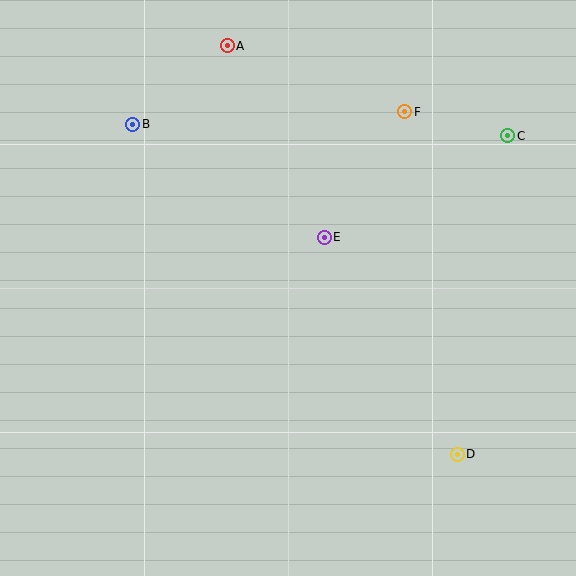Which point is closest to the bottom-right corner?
Point D is closest to the bottom-right corner.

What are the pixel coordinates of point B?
Point B is at (133, 124).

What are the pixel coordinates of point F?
Point F is at (405, 112).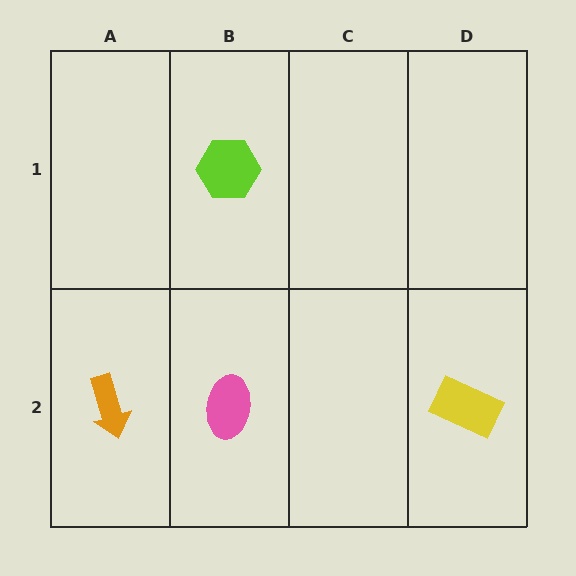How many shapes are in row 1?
1 shape.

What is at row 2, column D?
A yellow rectangle.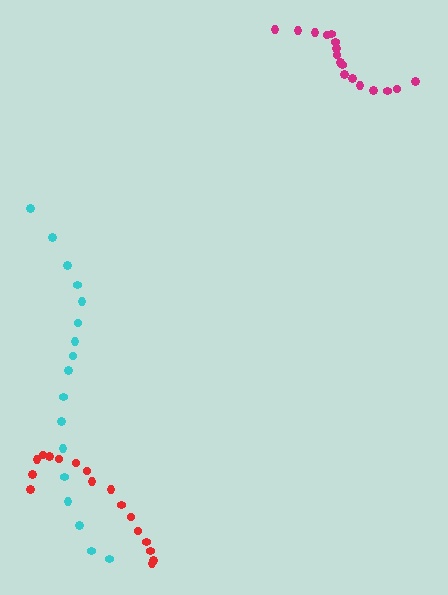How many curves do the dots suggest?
There are 3 distinct paths.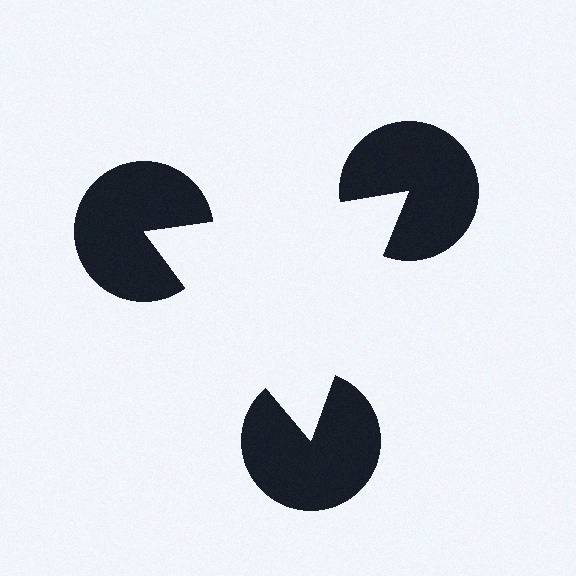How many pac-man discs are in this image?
There are 3 — one at each vertex of the illusory triangle.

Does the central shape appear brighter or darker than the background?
It typically appears slightly brighter than the background, even though no actual brightness change is drawn.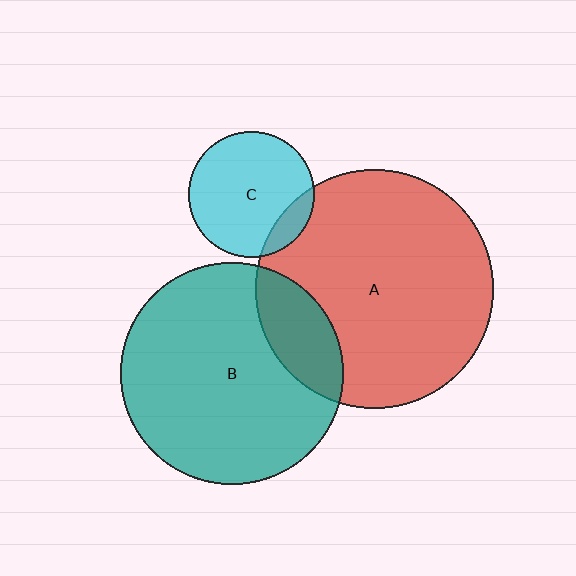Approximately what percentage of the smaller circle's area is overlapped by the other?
Approximately 20%.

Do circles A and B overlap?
Yes.